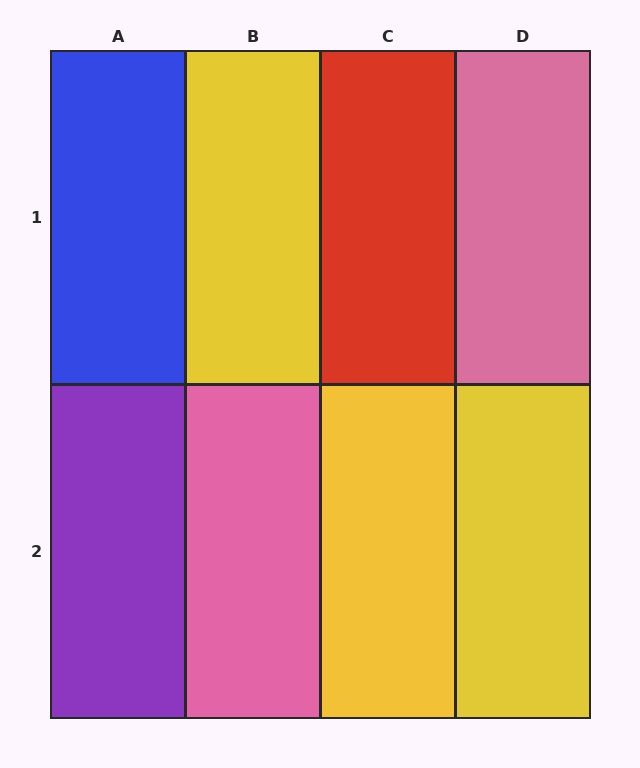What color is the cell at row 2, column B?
Pink.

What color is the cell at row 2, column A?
Purple.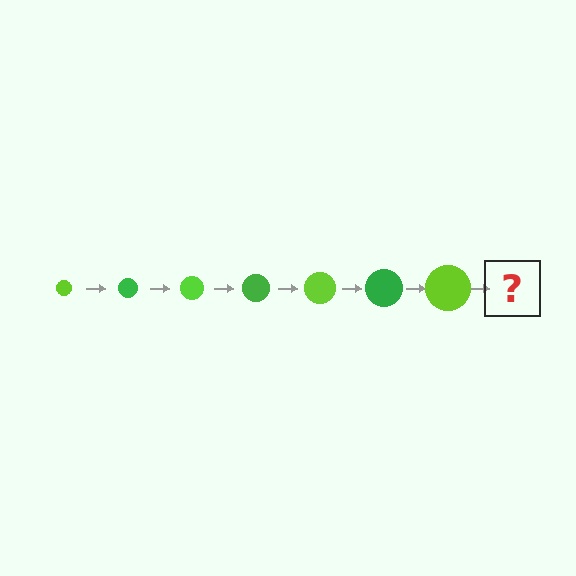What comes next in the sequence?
The next element should be a green circle, larger than the previous one.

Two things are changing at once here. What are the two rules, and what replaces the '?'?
The two rules are that the circle grows larger each step and the color cycles through lime and green. The '?' should be a green circle, larger than the previous one.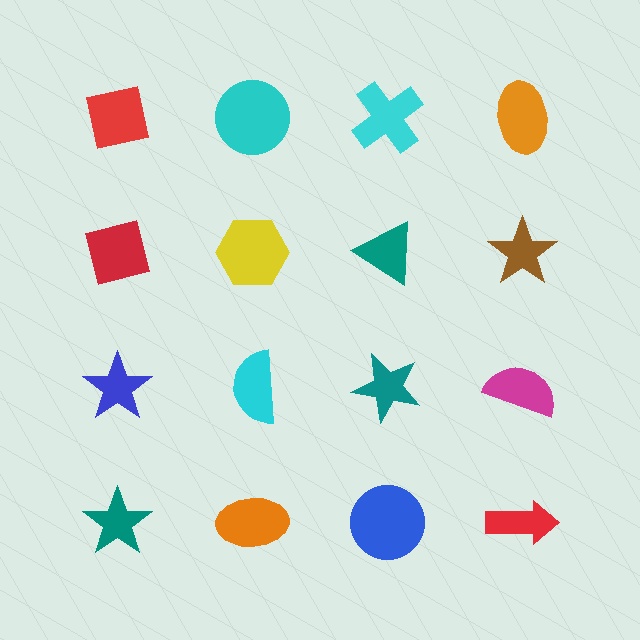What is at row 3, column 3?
A teal star.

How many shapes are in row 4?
4 shapes.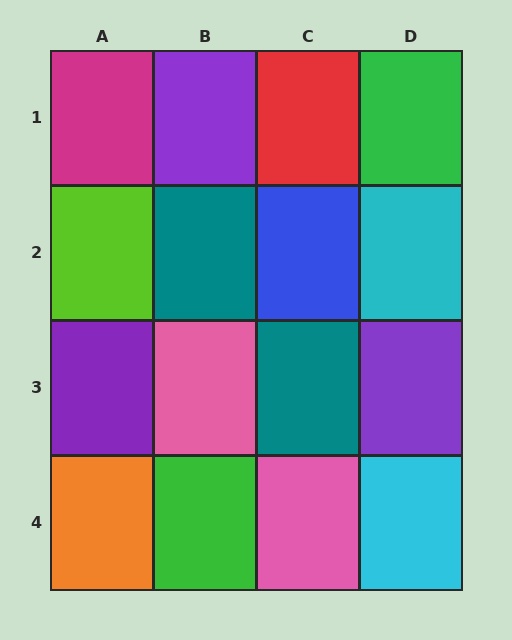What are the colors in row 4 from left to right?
Orange, green, pink, cyan.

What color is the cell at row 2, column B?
Teal.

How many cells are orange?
1 cell is orange.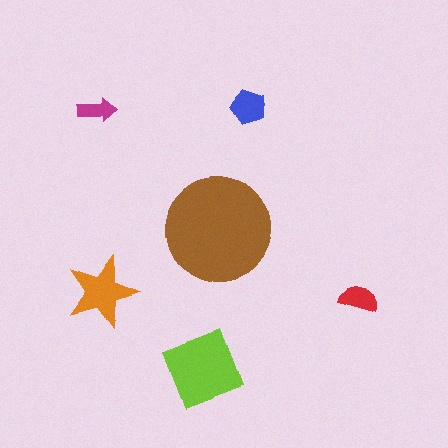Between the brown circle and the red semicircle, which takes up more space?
The brown circle.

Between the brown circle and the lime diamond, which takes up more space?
The brown circle.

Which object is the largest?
The brown circle.